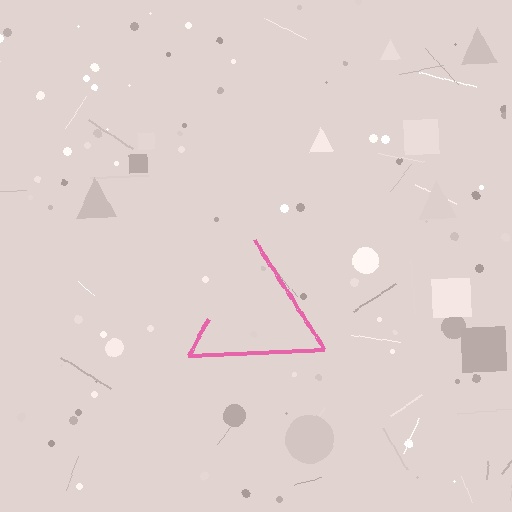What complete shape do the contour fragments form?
The contour fragments form a triangle.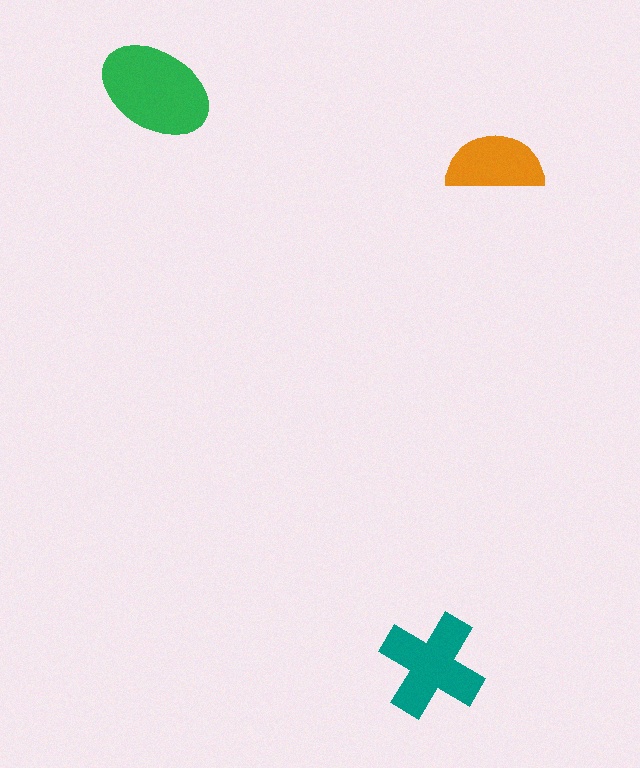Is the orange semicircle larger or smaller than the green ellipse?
Smaller.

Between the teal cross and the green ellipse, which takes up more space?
The green ellipse.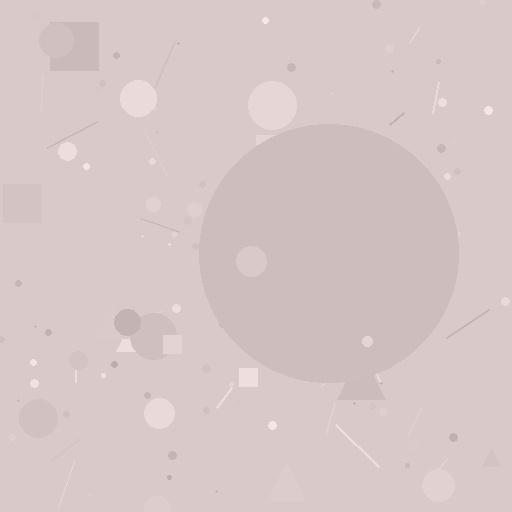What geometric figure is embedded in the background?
A circle is embedded in the background.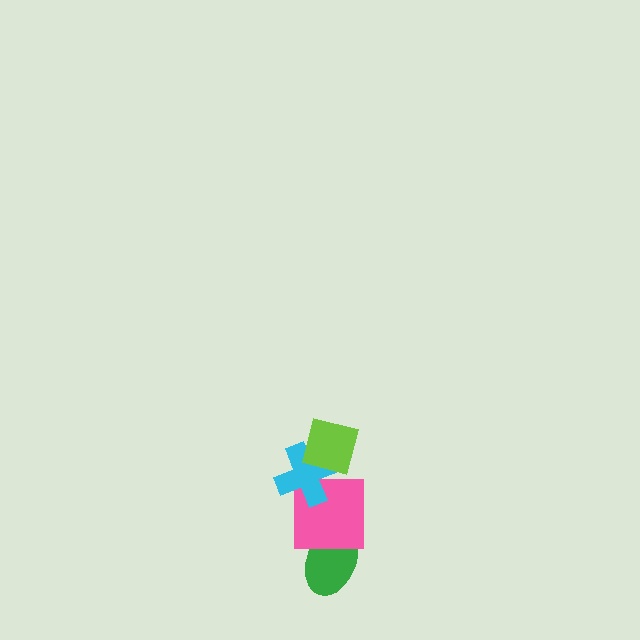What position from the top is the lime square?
The lime square is 1st from the top.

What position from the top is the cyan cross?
The cyan cross is 2nd from the top.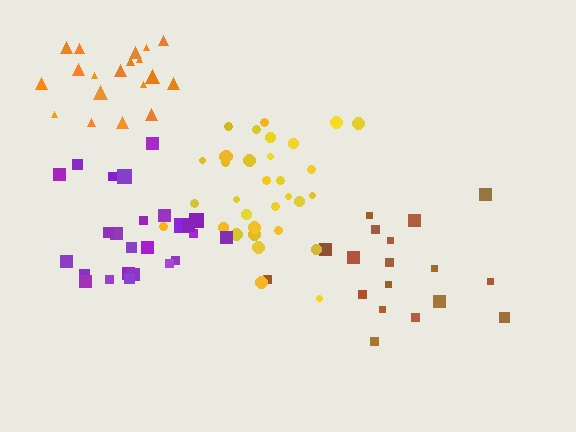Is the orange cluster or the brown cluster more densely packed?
Orange.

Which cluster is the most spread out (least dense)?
Brown.